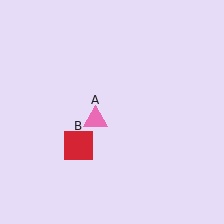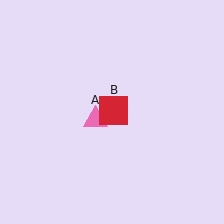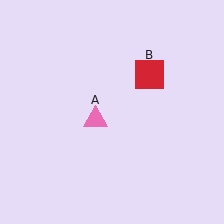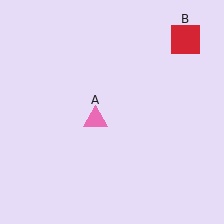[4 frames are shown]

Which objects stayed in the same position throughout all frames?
Pink triangle (object A) remained stationary.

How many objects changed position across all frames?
1 object changed position: red square (object B).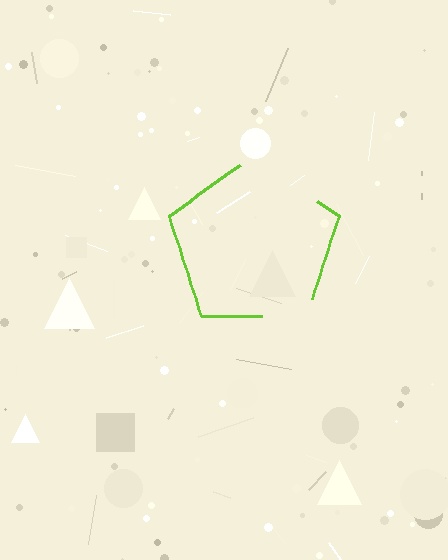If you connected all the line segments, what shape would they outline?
They would outline a pentagon.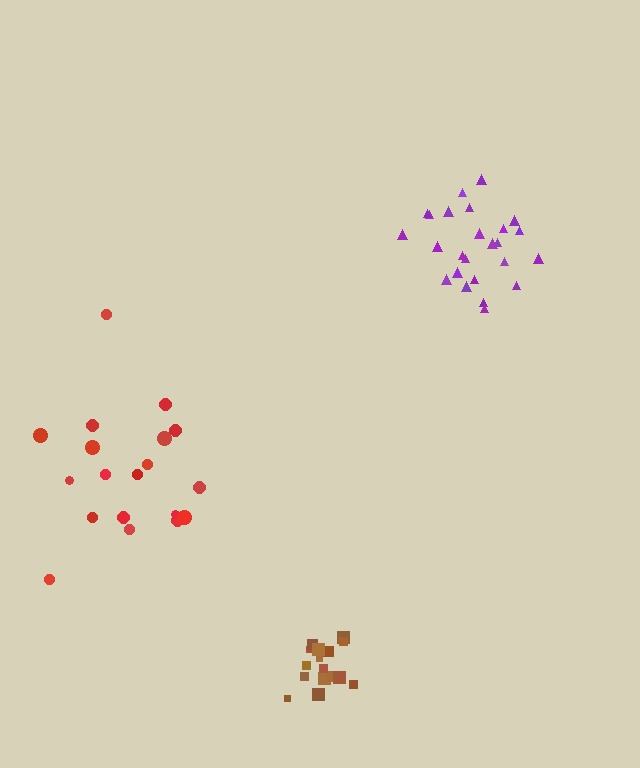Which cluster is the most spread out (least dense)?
Red.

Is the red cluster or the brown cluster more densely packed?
Brown.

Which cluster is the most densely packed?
Brown.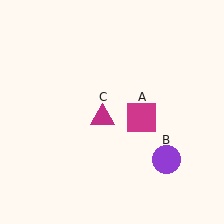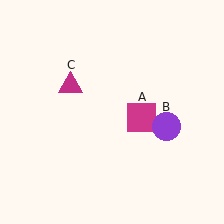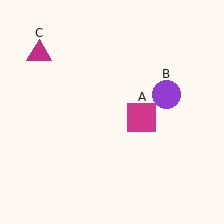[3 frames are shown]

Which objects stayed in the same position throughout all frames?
Magenta square (object A) remained stationary.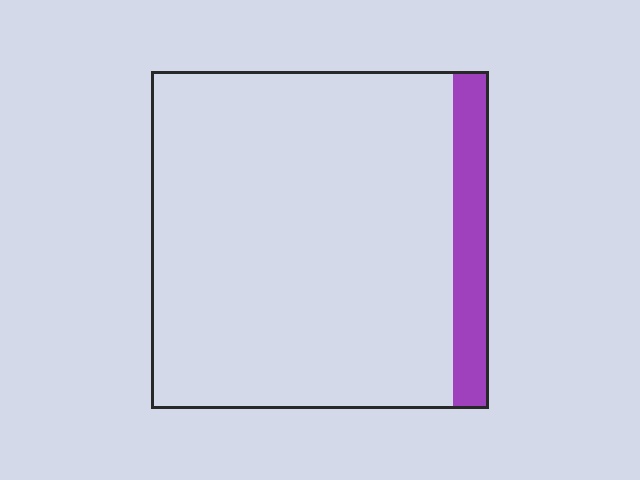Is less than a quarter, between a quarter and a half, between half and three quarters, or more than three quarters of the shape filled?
Less than a quarter.